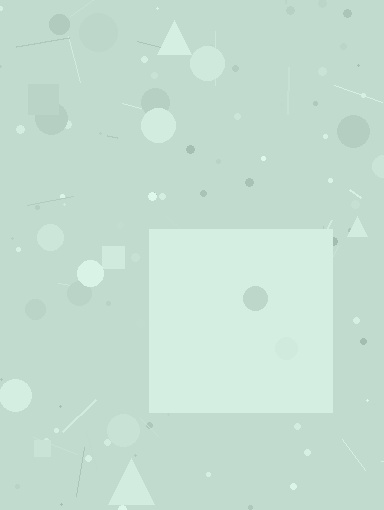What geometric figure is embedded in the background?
A square is embedded in the background.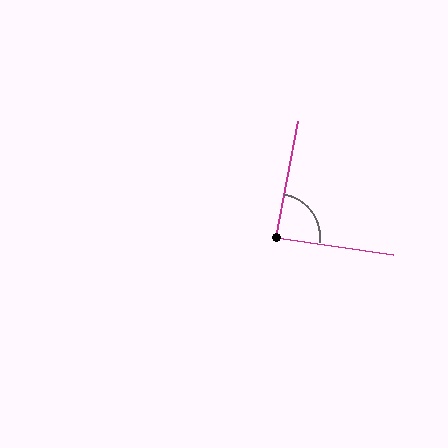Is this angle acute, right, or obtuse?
It is approximately a right angle.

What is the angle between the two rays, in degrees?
Approximately 87 degrees.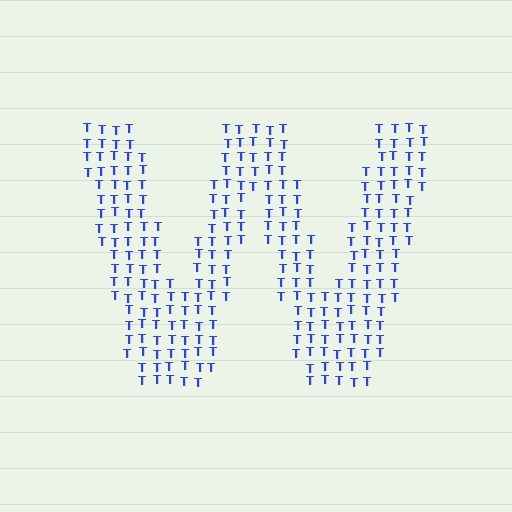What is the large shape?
The large shape is the letter W.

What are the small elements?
The small elements are letter T's.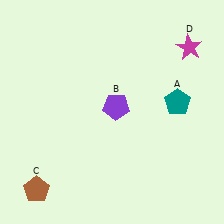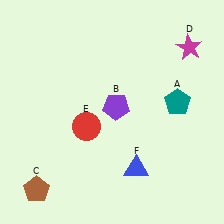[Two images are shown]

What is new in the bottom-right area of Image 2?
A blue triangle (F) was added in the bottom-right area of Image 2.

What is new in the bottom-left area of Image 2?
A red circle (E) was added in the bottom-left area of Image 2.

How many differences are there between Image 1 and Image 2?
There are 2 differences between the two images.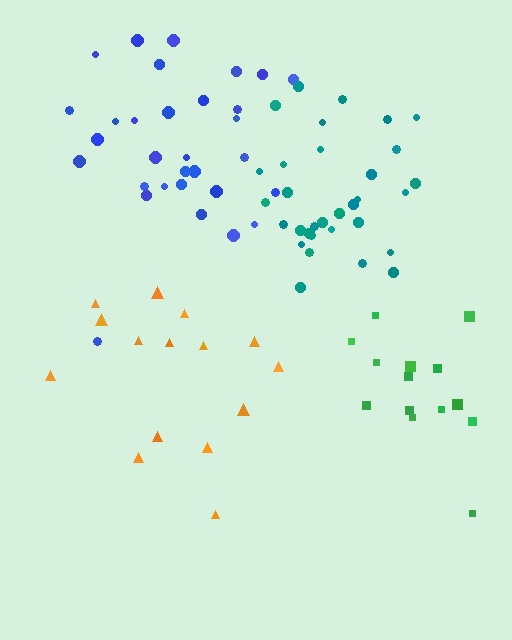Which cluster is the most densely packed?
Teal.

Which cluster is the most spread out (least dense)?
Orange.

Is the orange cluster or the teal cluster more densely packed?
Teal.